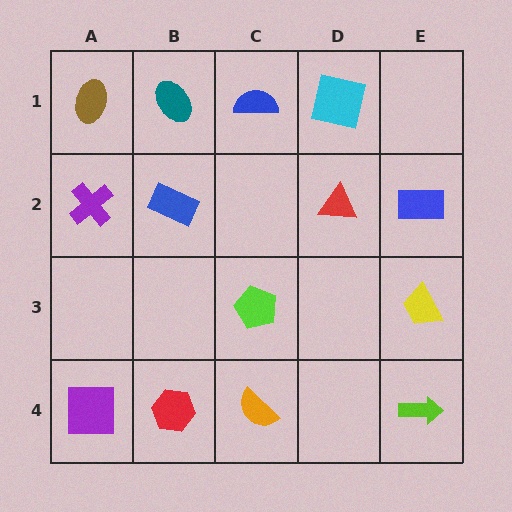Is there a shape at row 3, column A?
No, that cell is empty.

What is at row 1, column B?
A teal ellipse.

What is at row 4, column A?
A purple square.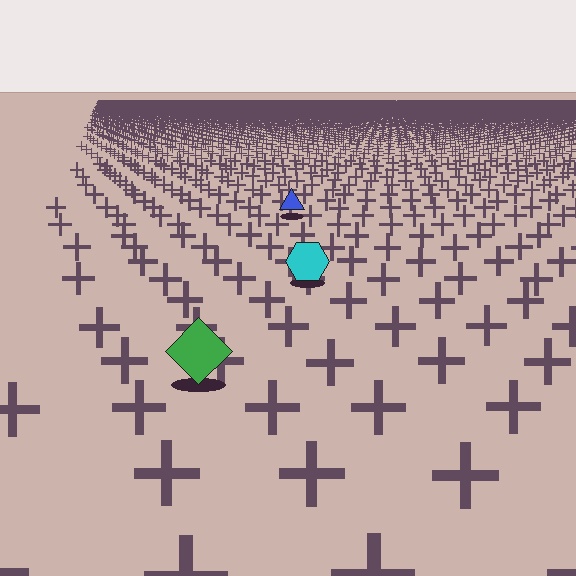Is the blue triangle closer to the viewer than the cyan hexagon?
No. The cyan hexagon is closer — you can tell from the texture gradient: the ground texture is coarser near it.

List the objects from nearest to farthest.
From nearest to farthest: the green diamond, the cyan hexagon, the blue triangle.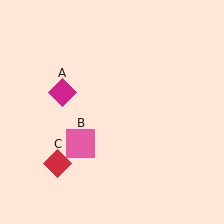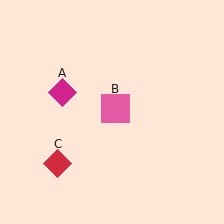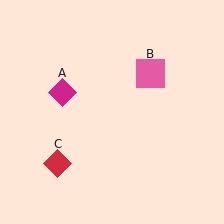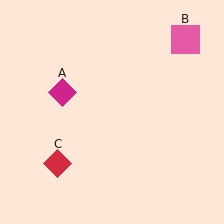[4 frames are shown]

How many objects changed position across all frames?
1 object changed position: pink square (object B).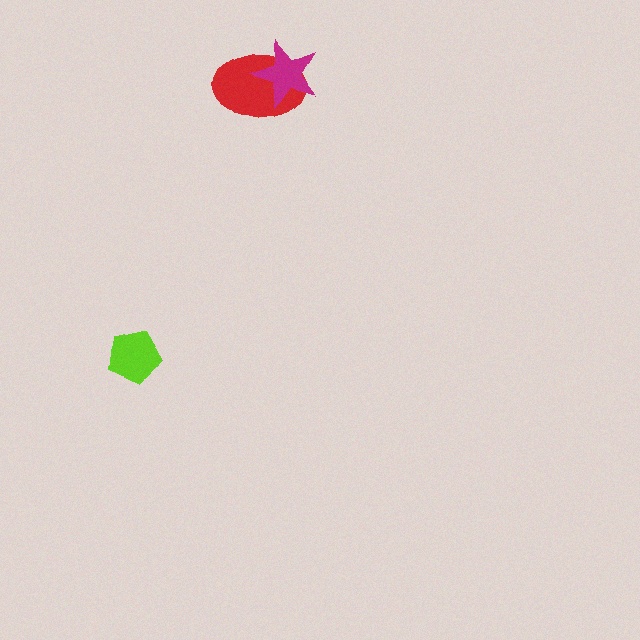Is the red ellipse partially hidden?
Yes, it is partially covered by another shape.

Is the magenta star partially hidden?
No, no other shape covers it.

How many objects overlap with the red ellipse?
1 object overlaps with the red ellipse.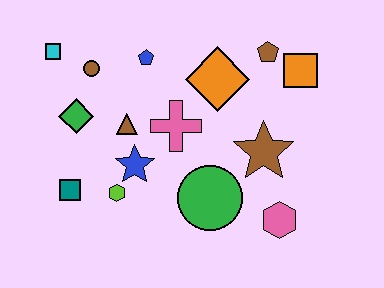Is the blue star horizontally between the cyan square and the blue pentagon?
Yes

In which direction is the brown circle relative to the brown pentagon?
The brown circle is to the left of the brown pentagon.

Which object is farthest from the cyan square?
The pink hexagon is farthest from the cyan square.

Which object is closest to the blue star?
The lime hexagon is closest to the blue star.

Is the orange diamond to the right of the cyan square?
Yes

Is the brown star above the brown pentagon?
No